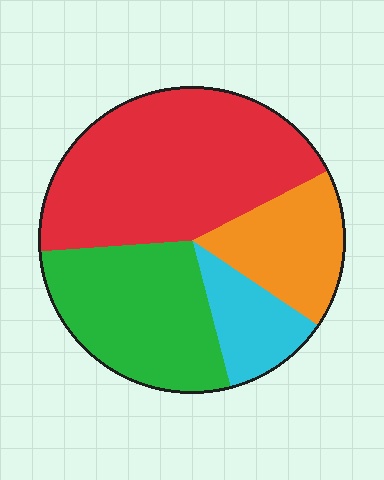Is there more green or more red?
Red.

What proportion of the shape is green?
Green takes up about one quarter (1/4) of the shape.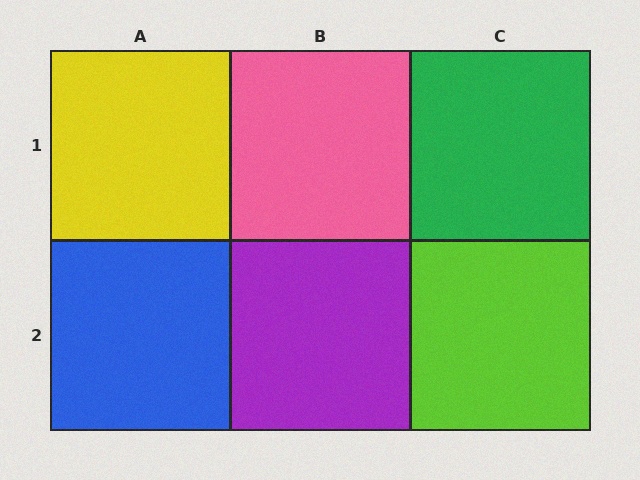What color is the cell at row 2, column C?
Lime.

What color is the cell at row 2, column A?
Blue.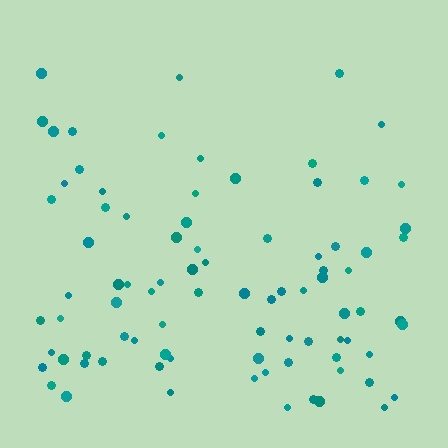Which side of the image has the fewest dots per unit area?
The top.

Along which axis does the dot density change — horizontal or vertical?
Vertical.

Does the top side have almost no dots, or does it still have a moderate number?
Still a moderate number, just noticeably fewer than the bottom.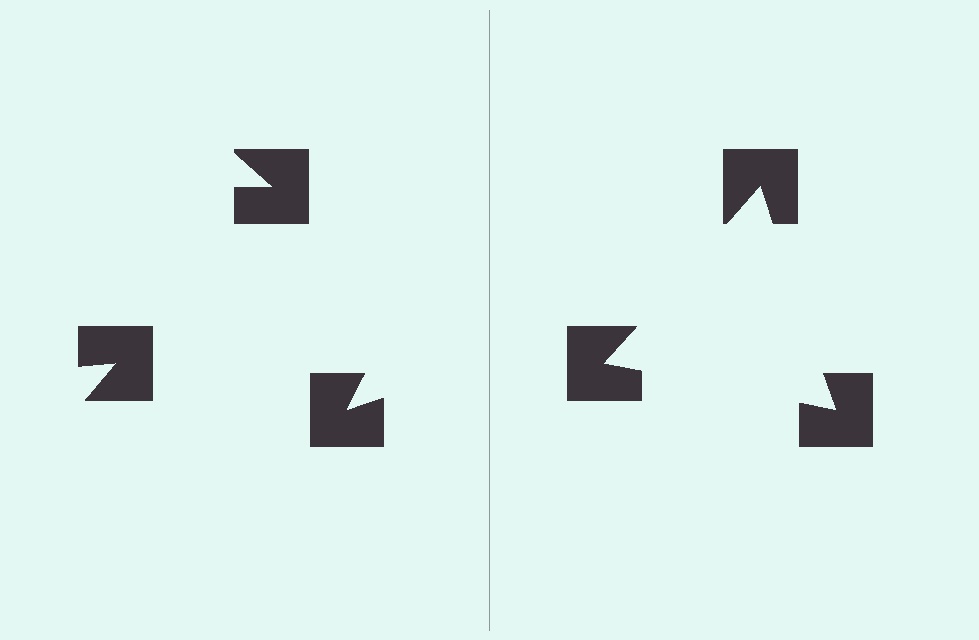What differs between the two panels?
The notched squares are positioned identically on both sides; only the wedge orientations differ. On the right they align to a triangle; on the left they are misaligned.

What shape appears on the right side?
An illusory triangle.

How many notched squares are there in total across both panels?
6 — 3 on each side.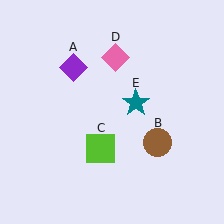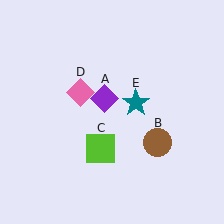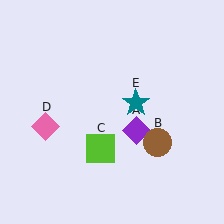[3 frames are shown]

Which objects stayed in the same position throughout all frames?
Brown circle (object B) and lime square (object C) and teal star (object E) remained stationary.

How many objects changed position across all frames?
2 objects changed position: purple diamond (object A), pink diamond (object D).